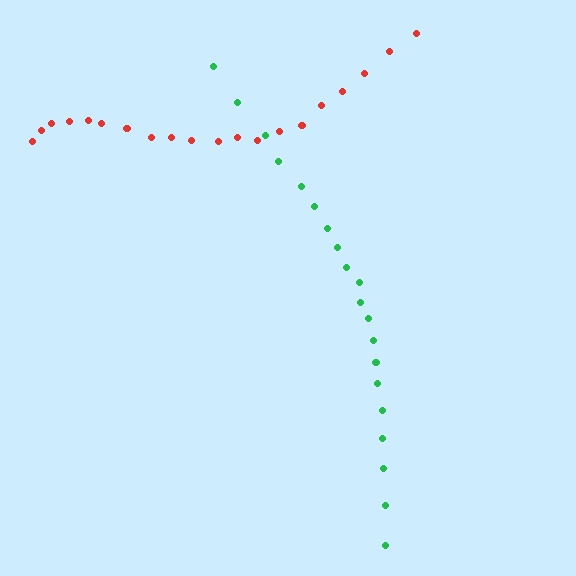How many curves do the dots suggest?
There are 2 distinct paths.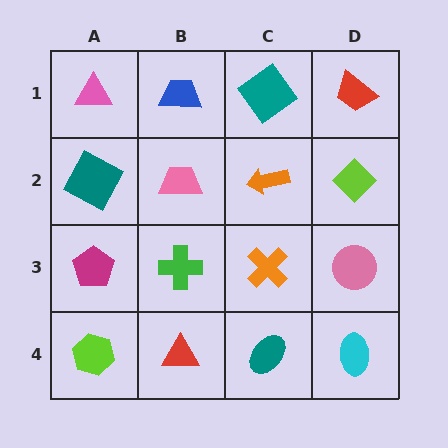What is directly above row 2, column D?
A red trapezoid.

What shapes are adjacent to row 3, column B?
A pink trapezoid (row 2, column B), a red triangle (row 4, column B), a magenta pentagon (row 3, column A), an orange cross (row 3, column C).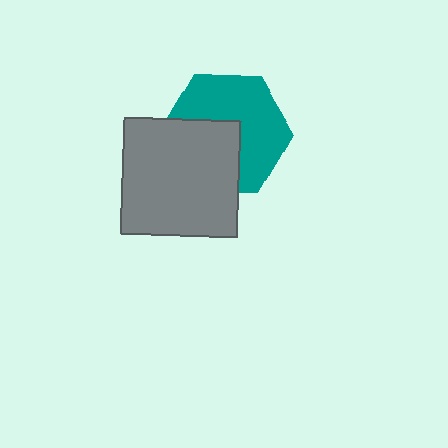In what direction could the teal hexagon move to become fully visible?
The teal hexagon could move toward the upper-right. That would shift it out from behind the gray square entirely.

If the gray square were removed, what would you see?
You would see the complete teal hexagon.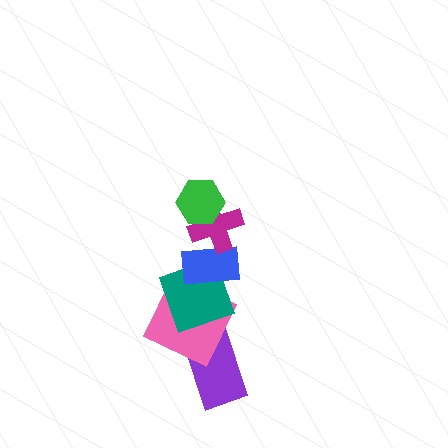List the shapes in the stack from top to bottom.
From top to bottom: the green hexagon, the magenta cross, the blue rectangle, the teal square, the pink square, the purple rectangle.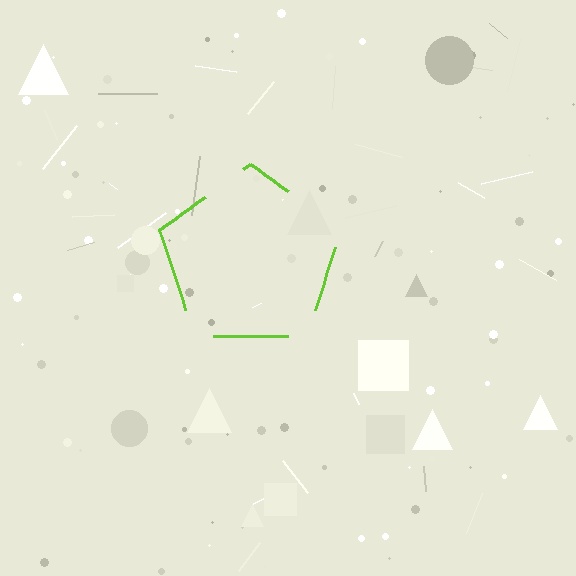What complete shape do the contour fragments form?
The contour fragments form a pentagon.